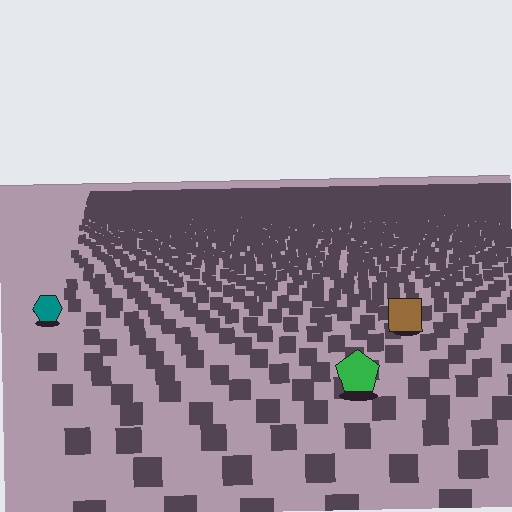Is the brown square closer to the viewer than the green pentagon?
No. The green pentagon is closer — you can tell from the texture gradient: the ground texture is coarser near it.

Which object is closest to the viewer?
The green pentagon is closest. The texture marks near it are larger and more spread out.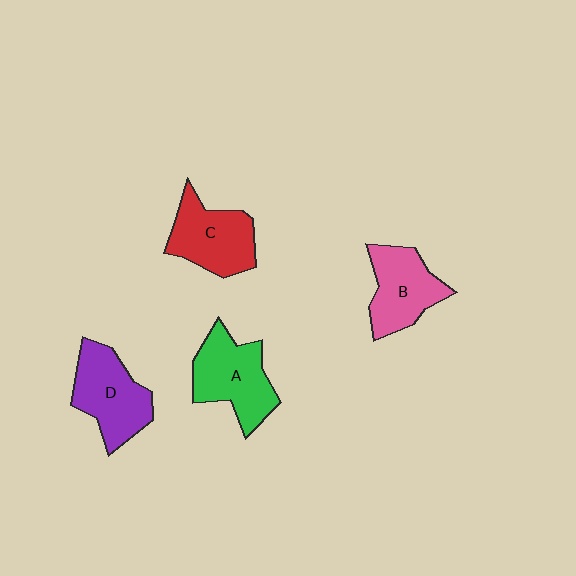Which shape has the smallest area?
Shape B (pink).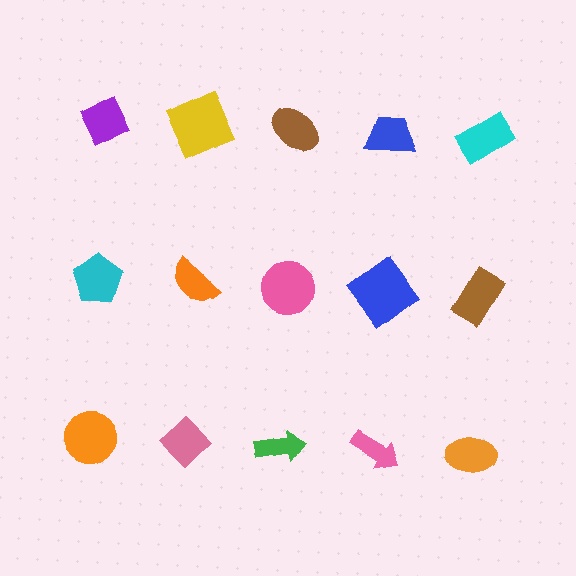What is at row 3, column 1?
An orange circle.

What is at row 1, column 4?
A blue trapezoid.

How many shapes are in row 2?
5 shapes.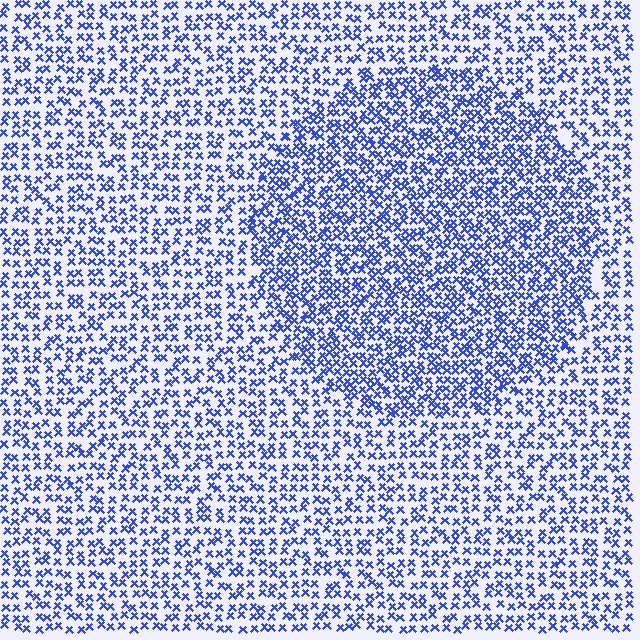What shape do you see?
I see a circle.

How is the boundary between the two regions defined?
The boundary is defined by a change in element density (approximately 1.7x ratio). All elements are the same color, size, and shape.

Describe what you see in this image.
The image contains small blue elements arranged at two different densities. A circle-shaped region is visible where the elements are more densely packed than the surrounding area.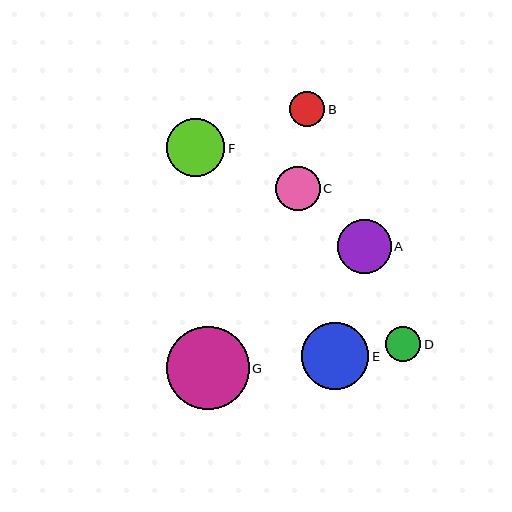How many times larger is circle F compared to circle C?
Circle F is approximately 1.3 times the size of circle C.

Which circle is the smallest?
Circle B is the smallest with a size of approximately 35 pixels.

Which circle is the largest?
Circle G is the largest with a size of approximately 82 pixels.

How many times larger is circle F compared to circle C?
Circle F is approximately 1.3 times the size of circle C.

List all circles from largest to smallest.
From largest to smallest: G, E, F, A, C, D, B.